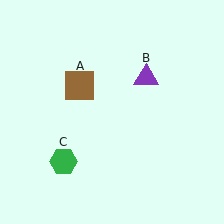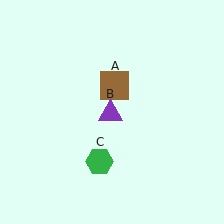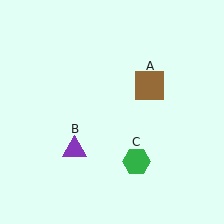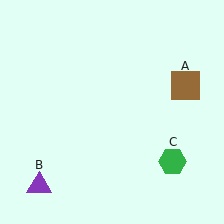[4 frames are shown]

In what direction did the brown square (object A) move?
The brown square (object A) moved right.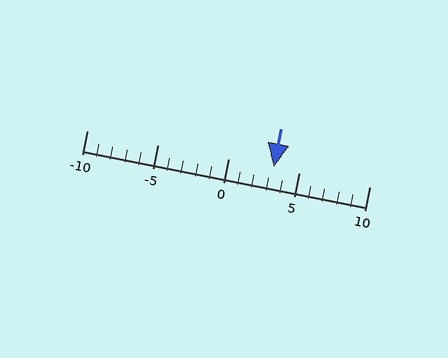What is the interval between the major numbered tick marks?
The major tick marks are spaced 5 units apart.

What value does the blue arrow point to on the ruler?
The blue arrow points to approximately 3.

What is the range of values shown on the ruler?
The ruler shows values from -10 to 10.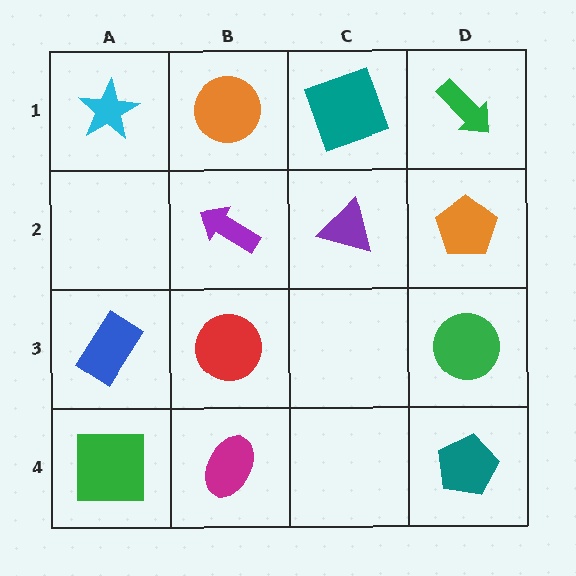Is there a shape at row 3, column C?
No, that cell is empty.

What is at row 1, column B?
An orange circle.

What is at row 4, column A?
A green square.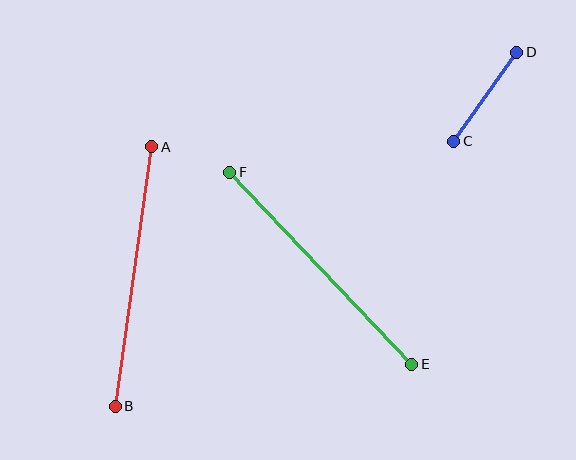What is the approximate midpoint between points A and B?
The midpoint is at approximately (133, 276) pixels.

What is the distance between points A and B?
The distance is approximately 262 pixels.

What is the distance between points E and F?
The distance is approximately 265 pixels.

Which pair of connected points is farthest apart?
Points E and F are farthest apart.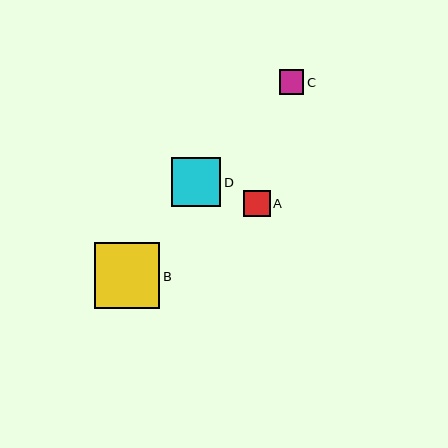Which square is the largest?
Square B is the largest with a size of approximately 66 pixels.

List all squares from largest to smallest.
From largest to smallest: B, D, A, C.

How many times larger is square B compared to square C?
Square B is approximately 2.7 times the size of square C.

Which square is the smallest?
Square C is the smallest with a size of approximately 25 pixels.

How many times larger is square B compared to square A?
Square B is approximately 2.5 times the size of square A.